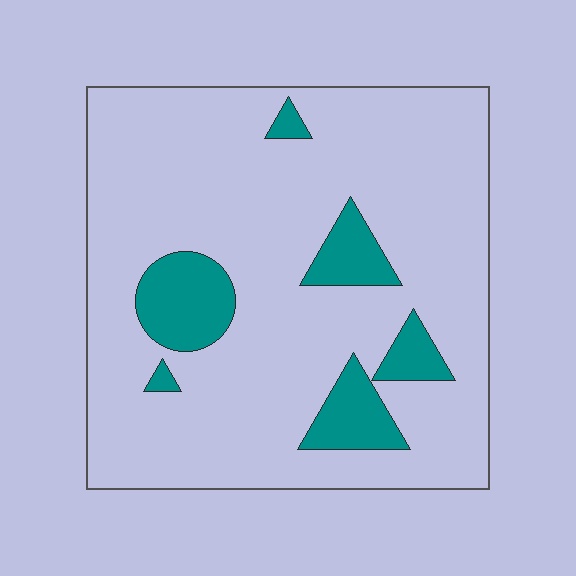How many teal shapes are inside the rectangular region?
6.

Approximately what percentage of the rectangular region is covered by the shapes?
Approximately 15%.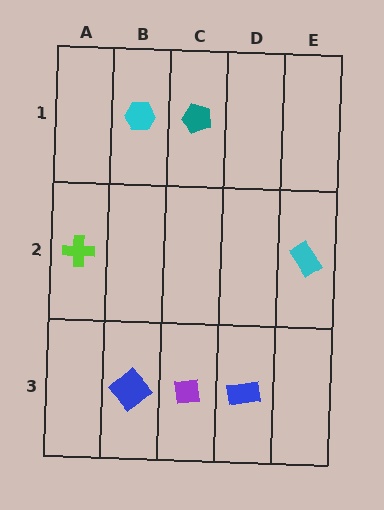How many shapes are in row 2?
2 shapes.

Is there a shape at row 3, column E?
No, that cell is empty.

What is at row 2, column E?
A cyan rectangle.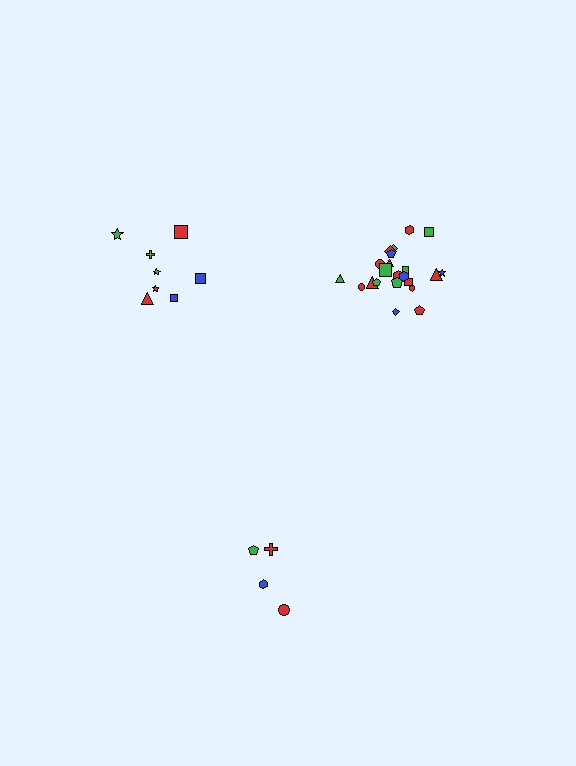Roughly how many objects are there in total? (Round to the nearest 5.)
Roughly 35 objects in total.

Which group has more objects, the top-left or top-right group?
The top-right group.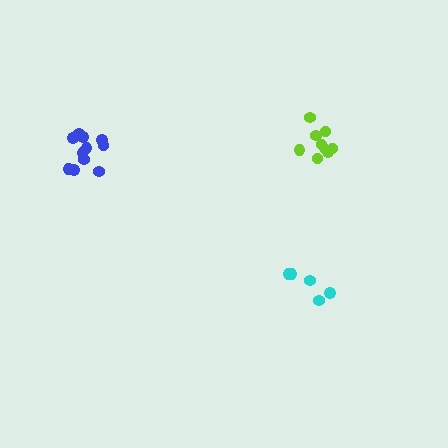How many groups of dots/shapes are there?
There are 3 groups.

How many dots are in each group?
Group 1: 9 dots, Group 2: 11 dots, Group 3: 5 dots (25 total).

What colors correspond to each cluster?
The clusters are colored: lime, blue, cyan.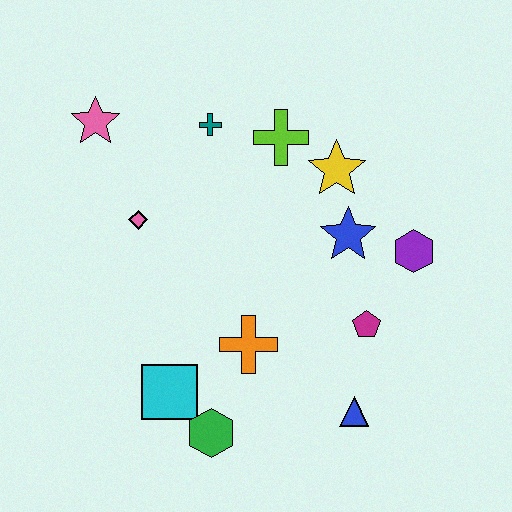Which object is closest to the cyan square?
The green hexagon is closest to the cyan square.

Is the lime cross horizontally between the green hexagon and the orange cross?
No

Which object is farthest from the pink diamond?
The blue triangle is farthest from the pink diamond.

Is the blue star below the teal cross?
Yes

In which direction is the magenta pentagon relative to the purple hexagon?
The magenta pentagon is below the purple hexagon.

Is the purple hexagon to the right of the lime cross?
Yes